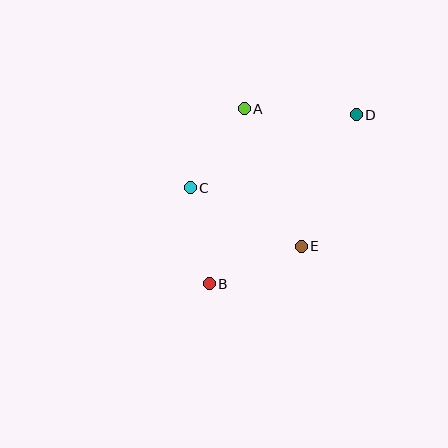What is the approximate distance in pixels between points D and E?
The distance between D and E is approximately 143 pixels.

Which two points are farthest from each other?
Points B and D are farthest from each other.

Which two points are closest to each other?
Points A and C are closest to each other.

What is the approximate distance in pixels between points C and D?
The distance between C and D is approximately 181 pixels.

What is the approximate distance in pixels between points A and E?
The distance between A and E is approximately 149 pixels.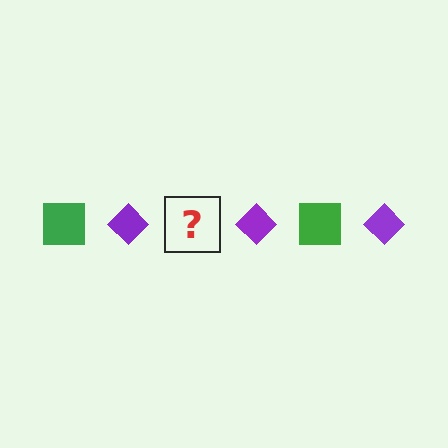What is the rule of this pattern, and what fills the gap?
The rule is that the pattern alternates between green square and purple diamond. The gap should be filled with a green square.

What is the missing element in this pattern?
The missing element is a green square.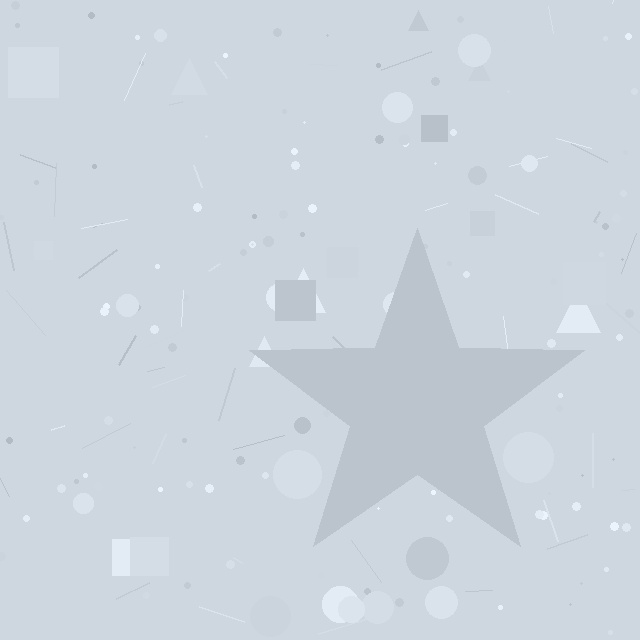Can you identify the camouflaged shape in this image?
The camouflaged shape is a star.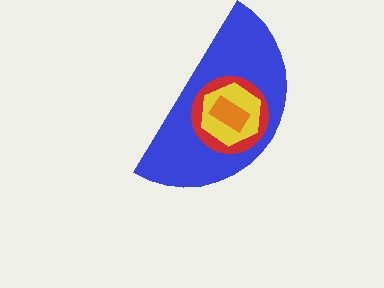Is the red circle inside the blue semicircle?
Yes.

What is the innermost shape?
The orange rectangle.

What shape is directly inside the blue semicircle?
The red circle.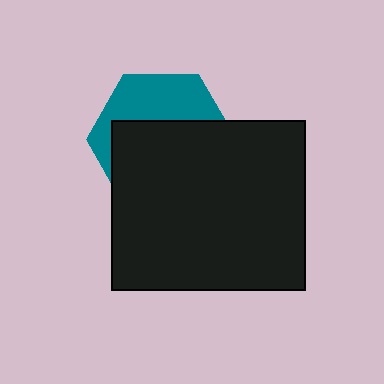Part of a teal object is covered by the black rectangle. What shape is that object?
It is a hexagon.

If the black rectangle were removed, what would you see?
You would see the complete teal hexagon.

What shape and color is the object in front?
The object in front is a black rectangle.